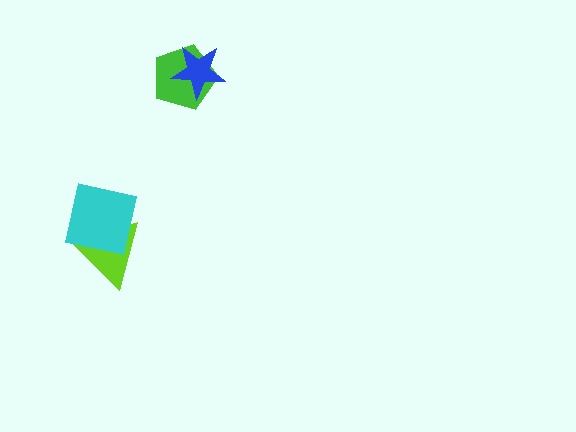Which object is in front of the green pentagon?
The blue star is in front of the green pentagon.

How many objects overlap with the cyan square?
1 object overlaps with the cyan square.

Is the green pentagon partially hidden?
Yes, it is partially covered by another shape.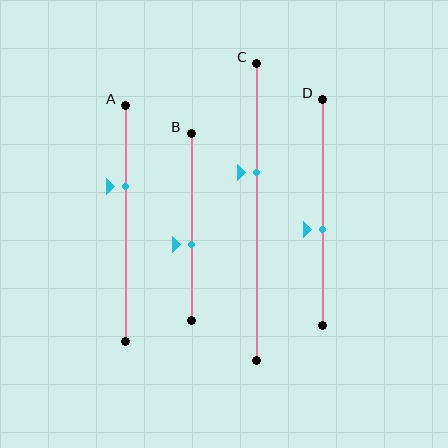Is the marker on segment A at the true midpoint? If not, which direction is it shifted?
No, the marker on segment A is shifted upward by about 16% of the segment length.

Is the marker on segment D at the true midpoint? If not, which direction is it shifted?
No, the marker on segment D is shifted downward by about 8% of the segment length.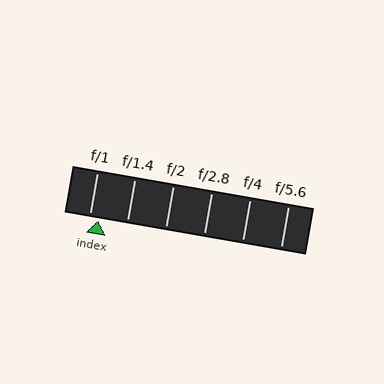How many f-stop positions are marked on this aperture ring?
There are 6 f-stop positions marked.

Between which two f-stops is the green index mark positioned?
The index mark is between f/1 and f/1.4.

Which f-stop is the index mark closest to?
The index mark is closest to f/1.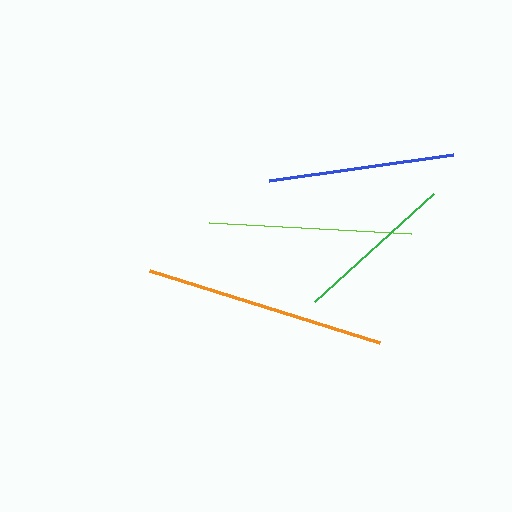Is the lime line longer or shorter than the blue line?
The lime line is longer than the blue line.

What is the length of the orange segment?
The orange segment is approximately 241 pixels long.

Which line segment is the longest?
The orange line is the longest at approximately 241 pixels.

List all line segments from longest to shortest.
From longest to shortest: orange, lime, blue, green.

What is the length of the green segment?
The green segment is approximately 161 pixels long.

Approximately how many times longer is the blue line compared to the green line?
The blue line is approximately 1.2 times the length of the green line.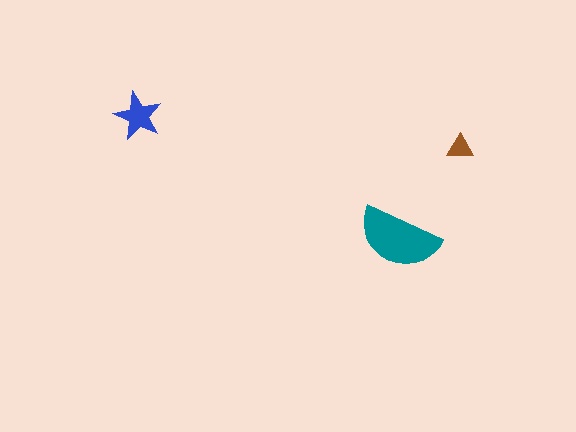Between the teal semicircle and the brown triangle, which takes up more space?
The teal semicircle.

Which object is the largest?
The teal semicircle.